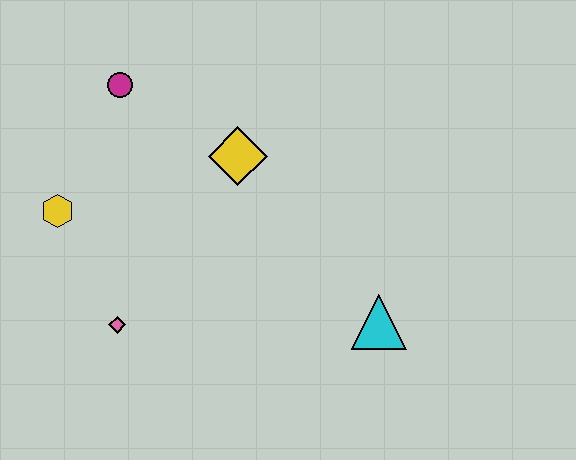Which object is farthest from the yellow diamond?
The cyan triangle is farthest from the yellow diamond.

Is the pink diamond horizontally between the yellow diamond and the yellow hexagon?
Yes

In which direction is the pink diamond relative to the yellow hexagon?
The pink diamond is below the yellow hexagon.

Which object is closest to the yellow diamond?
The magenta circle is closest to the yellow diamond.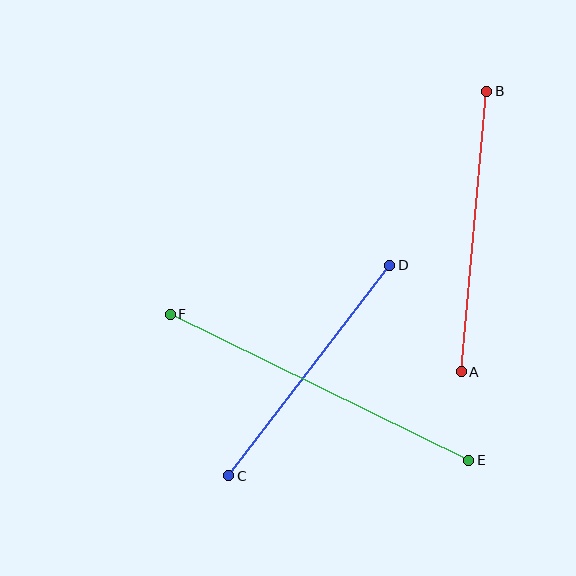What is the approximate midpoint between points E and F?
The midpoint is at approximately (319, 387) pixels.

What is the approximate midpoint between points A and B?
The midpoint is at approximately (474, 231) pixels.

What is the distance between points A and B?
The distance is approximately 282 pixels.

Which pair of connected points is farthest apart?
Points E and F are farthest apart.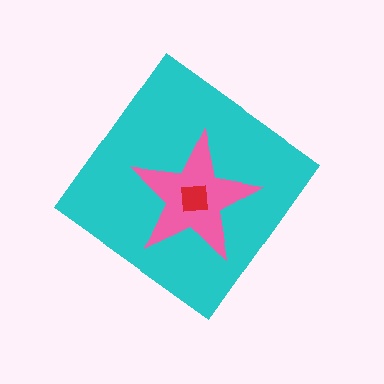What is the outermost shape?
The cyan diamond.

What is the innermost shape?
The red square.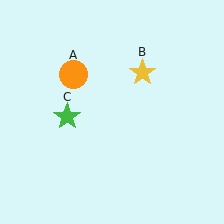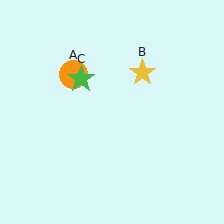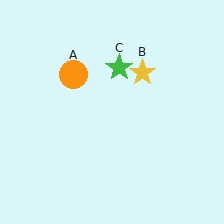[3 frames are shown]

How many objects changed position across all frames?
1 object changed position: green star (object C).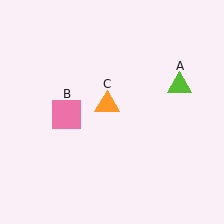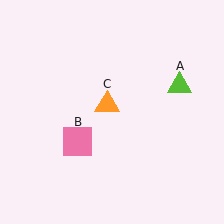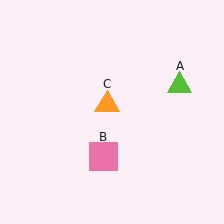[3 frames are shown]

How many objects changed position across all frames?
1 object changed position: pink square (object B).